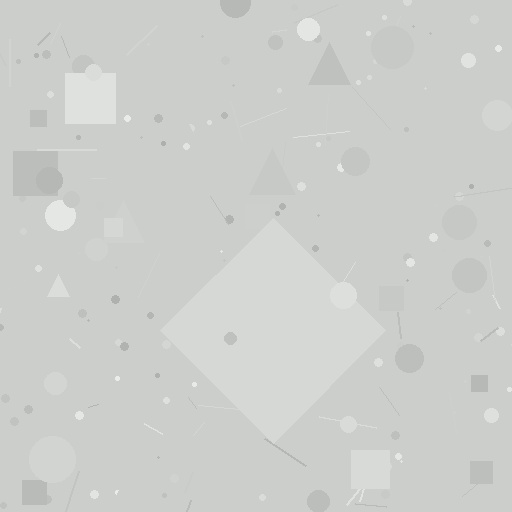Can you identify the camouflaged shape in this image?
The camouflaged shape is a diamond.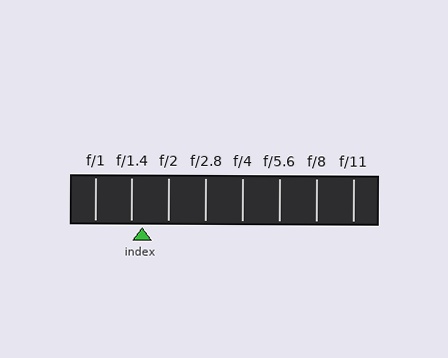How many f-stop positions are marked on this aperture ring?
There are 8 f-stop positions marked.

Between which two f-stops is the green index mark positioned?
The index mark is between f/1.4 and f/2.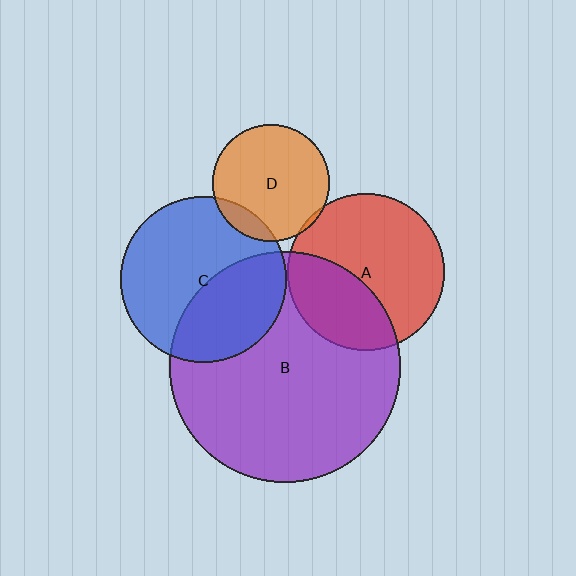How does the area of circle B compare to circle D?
Approximately 3.9 times.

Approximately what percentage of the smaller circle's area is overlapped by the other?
Approximately 5%.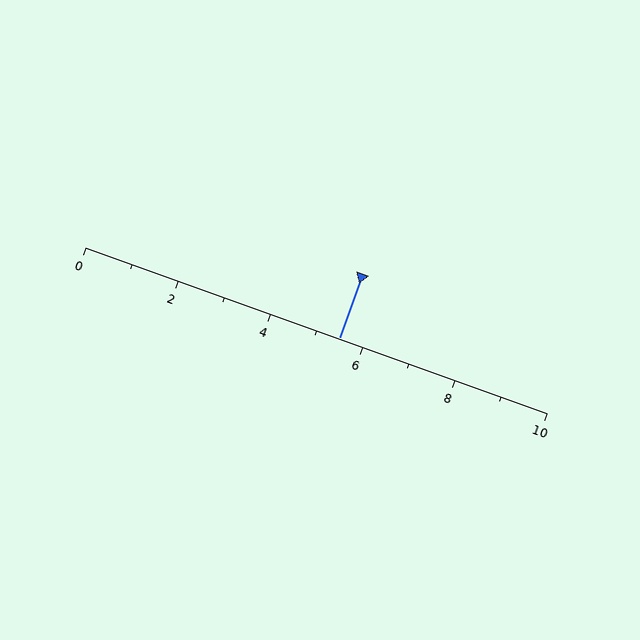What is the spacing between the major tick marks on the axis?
The major ticks are spaced 2 apart.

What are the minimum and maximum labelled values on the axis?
The axis runs from 0 to 10.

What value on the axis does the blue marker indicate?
The marker indicates approximately 5.5.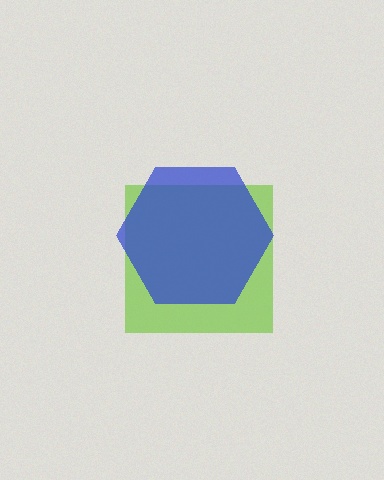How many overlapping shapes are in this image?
There are 2 overlapping shapes in the image.